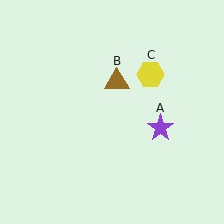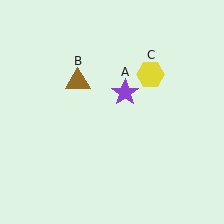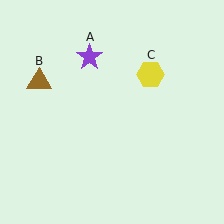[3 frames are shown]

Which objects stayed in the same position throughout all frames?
Yellow hexagon (object C) remained stationary.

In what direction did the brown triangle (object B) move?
The brown triangle (object B) moved left.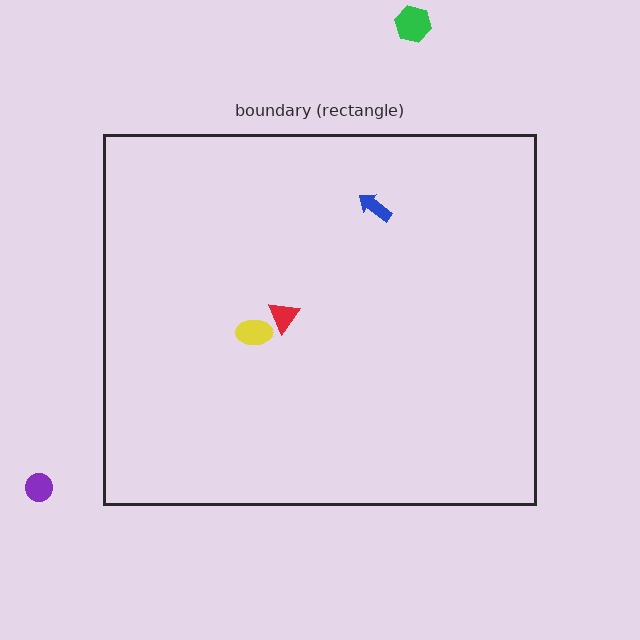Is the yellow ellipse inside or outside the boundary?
Inside.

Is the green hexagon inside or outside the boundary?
Outside.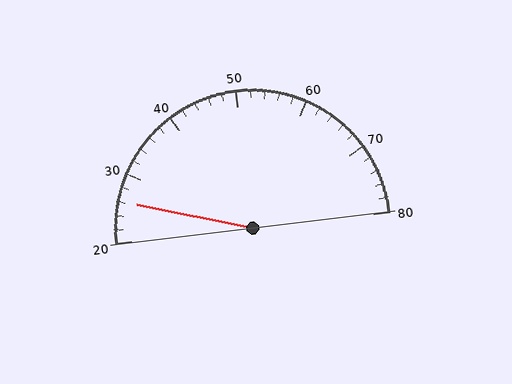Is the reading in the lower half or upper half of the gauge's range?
The reading is in the lower half of the range (20 to 80).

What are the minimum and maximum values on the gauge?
The gauge ranges from 20 to 80.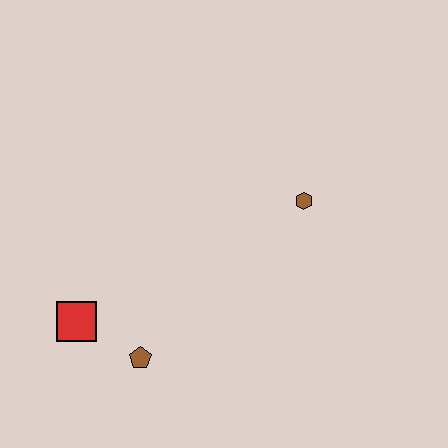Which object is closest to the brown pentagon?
The red square is closest to the brown pentagon.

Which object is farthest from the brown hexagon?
The red square is farthest from the brown hexagon.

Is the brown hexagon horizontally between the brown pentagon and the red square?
No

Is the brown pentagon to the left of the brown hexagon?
Yes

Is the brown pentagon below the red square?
Yes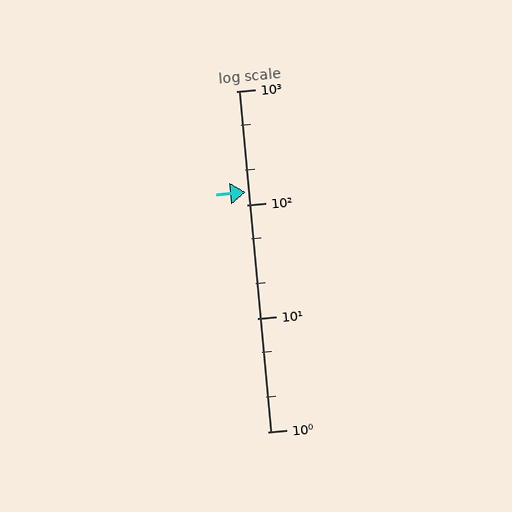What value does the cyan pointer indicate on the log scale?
The pointer indicates approximately 130.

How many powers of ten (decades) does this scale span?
The scale spans 3 decades, from 1 to 1000.